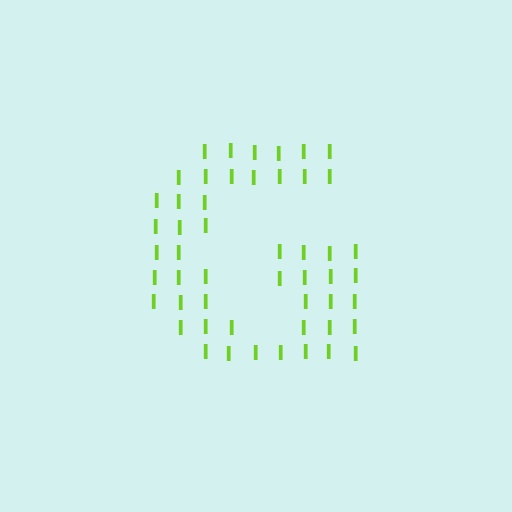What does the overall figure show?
The overall figure shows the letter G.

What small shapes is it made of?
It is made of small letter I's.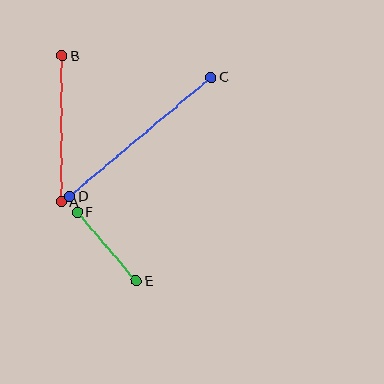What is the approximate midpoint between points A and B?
The midpoint is at approximately (62, 129) pixels.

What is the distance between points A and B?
The distance is approximately 146 pixels.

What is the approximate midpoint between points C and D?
The midpoint is at approximately (141, 137) pixels.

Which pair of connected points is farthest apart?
Points C and D are farthest apart.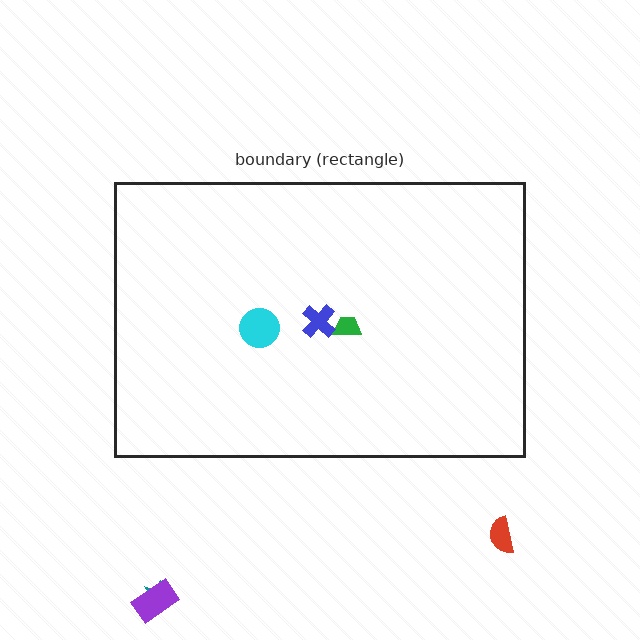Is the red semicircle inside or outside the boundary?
Outside.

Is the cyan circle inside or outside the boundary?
Inside.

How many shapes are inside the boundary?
3 inside, 3 outside.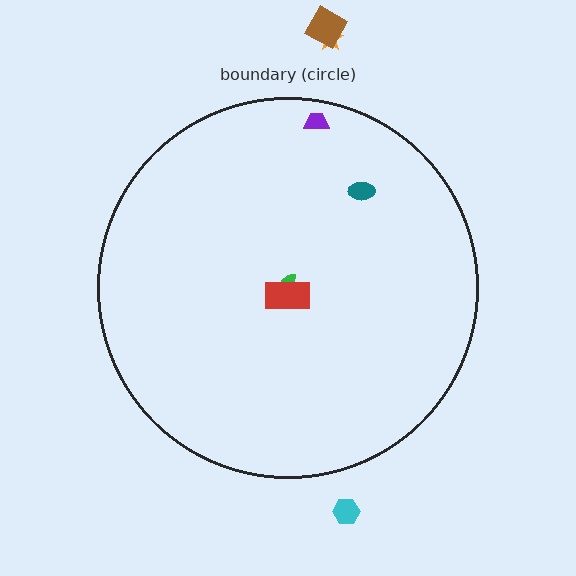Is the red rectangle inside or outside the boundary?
Inside.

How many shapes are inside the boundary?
4 inside, 3 outside.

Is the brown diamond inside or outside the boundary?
Outside.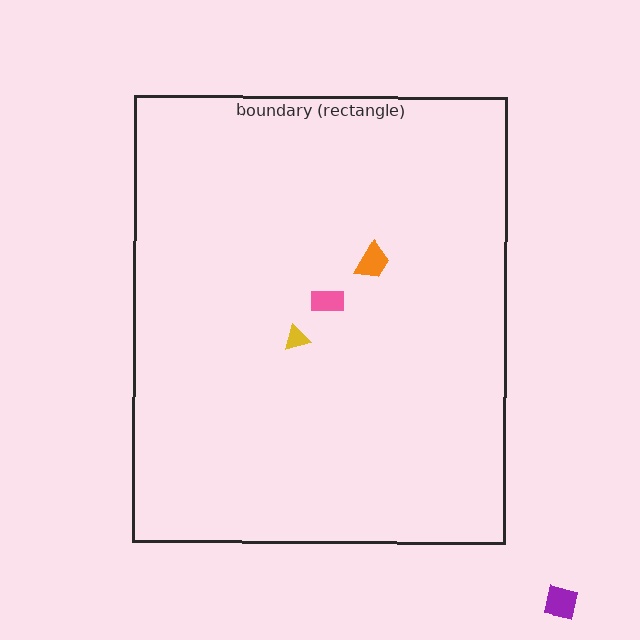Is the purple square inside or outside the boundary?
Outside.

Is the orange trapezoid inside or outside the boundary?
Inside.